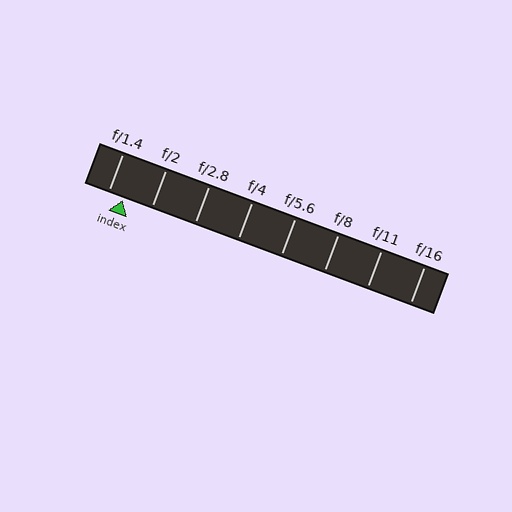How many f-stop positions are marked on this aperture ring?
There are 8 f-stop positions marked.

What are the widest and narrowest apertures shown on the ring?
The widest aperture shown is f/1.4 and the narrowest is f/16.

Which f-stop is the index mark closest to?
The index mark is closest to f/1.4.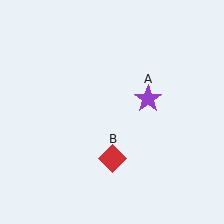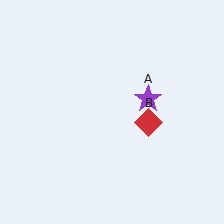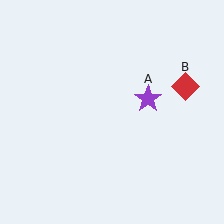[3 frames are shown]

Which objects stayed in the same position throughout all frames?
Purple star (object A) remained stationary.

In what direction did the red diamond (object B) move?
The red diamond (object B) moved up and to the right.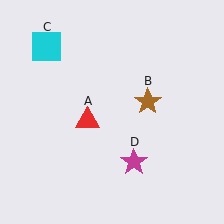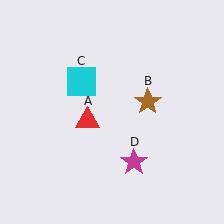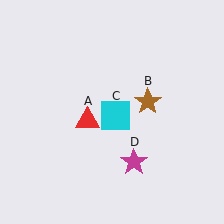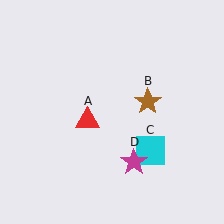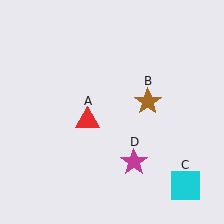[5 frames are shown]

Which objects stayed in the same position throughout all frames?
Red triangle (object A) and brown star (object B) and magenta star (object D) remained stationary.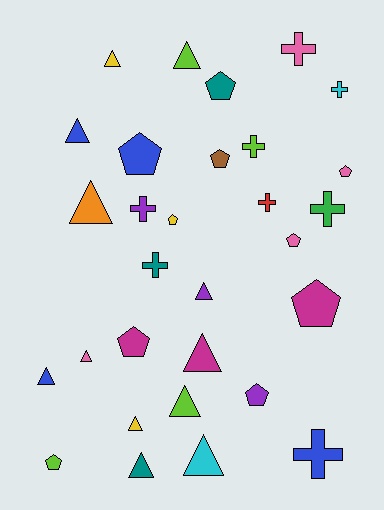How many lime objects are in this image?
There are 4 lime objects.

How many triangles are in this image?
There are 12 triangles.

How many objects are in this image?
There are 30 objects.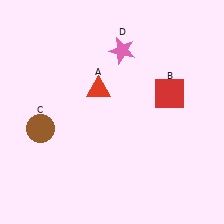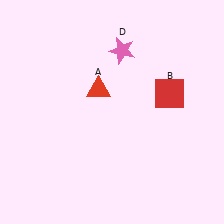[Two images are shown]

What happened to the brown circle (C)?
The brown circle (C) was removed in Image 2. It was in the bottom-left area of Image 1.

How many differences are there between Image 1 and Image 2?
There is 1 difference between the two images.